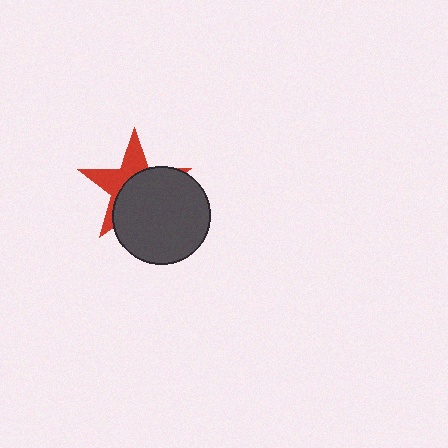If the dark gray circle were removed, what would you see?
You would see the complete red star.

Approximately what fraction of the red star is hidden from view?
Roughly 58% of the red star is hidden behind the dark gray circle.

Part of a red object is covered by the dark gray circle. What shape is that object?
It is a star.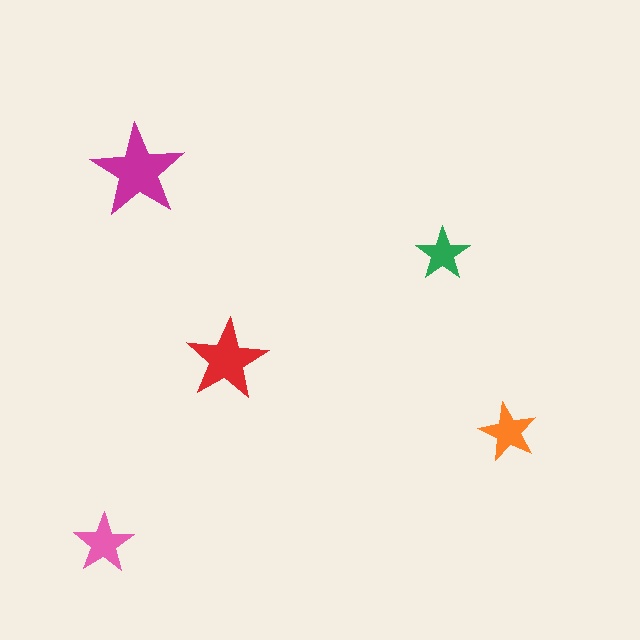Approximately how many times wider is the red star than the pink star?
About 1.5 times wider.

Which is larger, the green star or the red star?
The red one.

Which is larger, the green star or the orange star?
The orange one.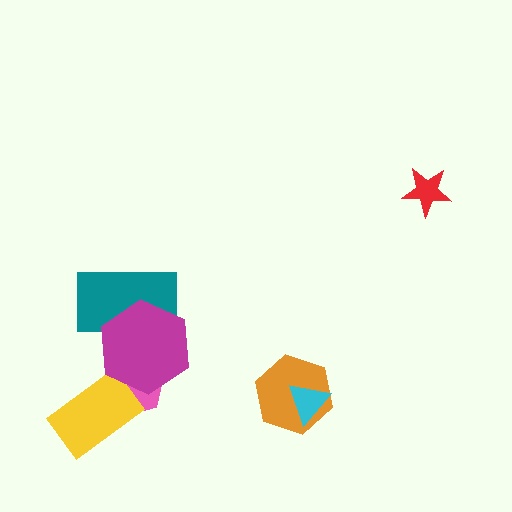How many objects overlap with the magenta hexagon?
2 objects overlap with the magenta hexagon.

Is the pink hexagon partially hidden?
Yes, it is partially covered by another shape.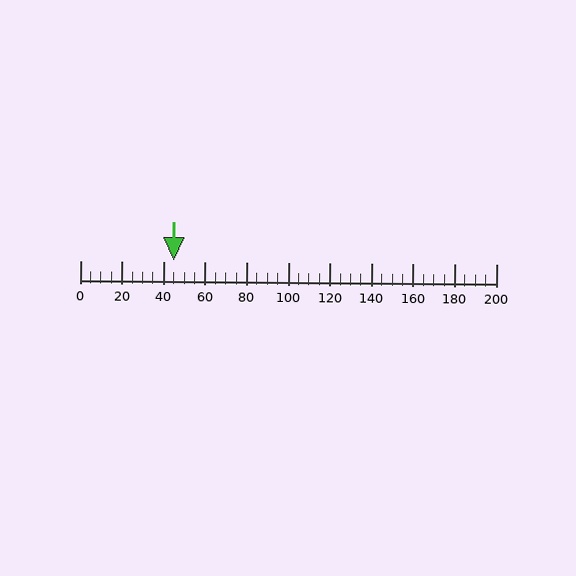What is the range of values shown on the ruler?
The ruler shows values from 0 to 200.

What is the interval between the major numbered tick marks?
The major tick marks are spaced 20 units apart.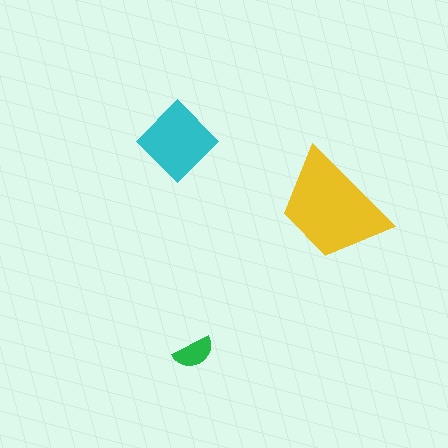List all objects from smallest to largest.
The green semicircle, the cyan diamond, the yellow trapezoid.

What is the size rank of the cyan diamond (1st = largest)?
2nd.